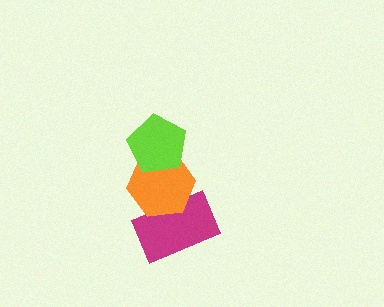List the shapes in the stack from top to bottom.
From top to bottom: the lime pentagon, the orange hexagon, the magenta rectangle.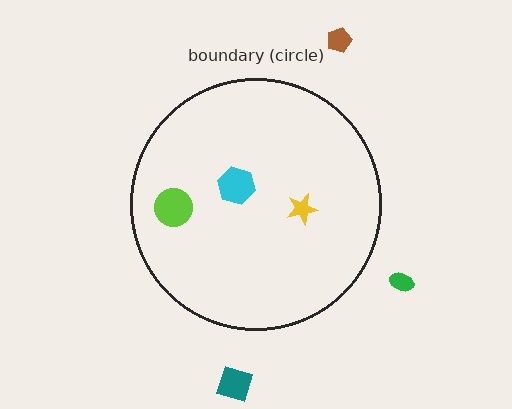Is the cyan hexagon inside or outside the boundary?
Inside.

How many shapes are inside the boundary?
3 inside, 3 outside.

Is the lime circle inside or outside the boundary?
Inside.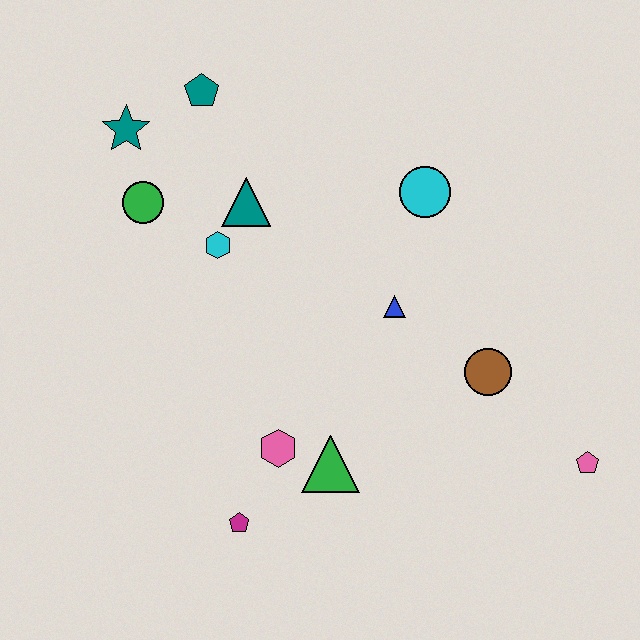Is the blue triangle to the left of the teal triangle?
No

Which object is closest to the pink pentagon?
The brown circle is closest to the pink pentagon.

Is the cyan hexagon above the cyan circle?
No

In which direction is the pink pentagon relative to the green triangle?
The pink pentagon is to the right of the green triangle.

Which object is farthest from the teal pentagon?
The pink pentagon is farthest from the teal pentagon.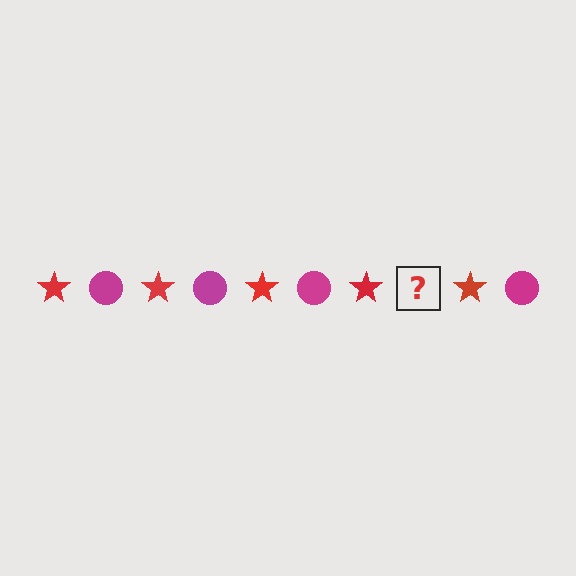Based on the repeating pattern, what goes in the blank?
The blank should be a magenta circle.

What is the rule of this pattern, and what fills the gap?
The rule is that the pattern alternates between red star and magenta circle. The gap should be filled with a magenta circle.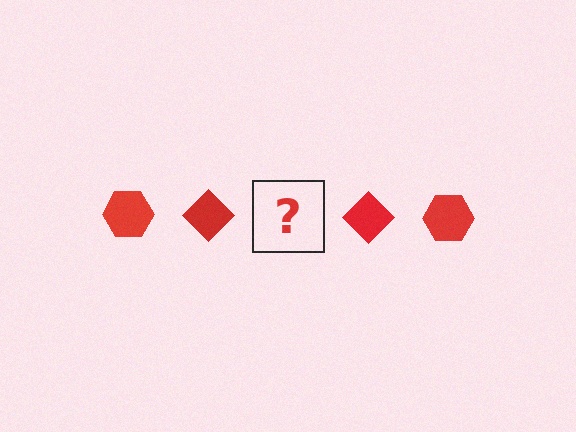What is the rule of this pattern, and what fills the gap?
The rule is that the pattern cycles through hexagon, diamond shapes in red. The gap should be filled with a red hexagon.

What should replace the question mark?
The question mark should be replaced with a red hexagon.